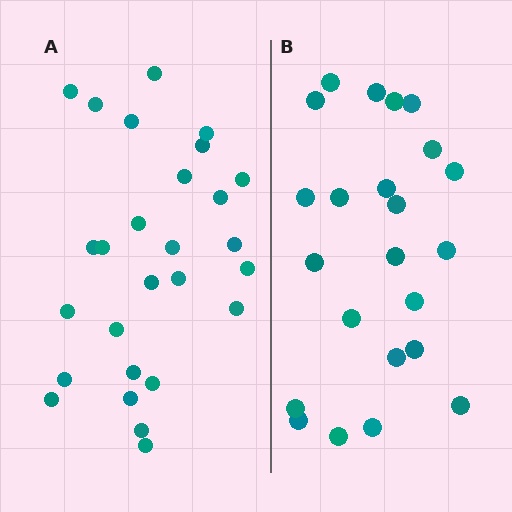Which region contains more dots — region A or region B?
Region A (the left region) has more dots.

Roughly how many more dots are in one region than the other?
Region A has about 4 more dots than region B.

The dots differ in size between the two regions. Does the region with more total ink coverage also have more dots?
No. Region B has more total ink coverage because its dots are larger, but region A actually contains more individual dots. Total area can be misleading — the number of items is what matters here.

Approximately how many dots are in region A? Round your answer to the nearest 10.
About 30 dots. (The exact count is 27, which rounds to 30.)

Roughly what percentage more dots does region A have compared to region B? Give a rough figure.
About 15% more.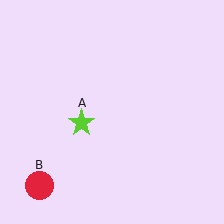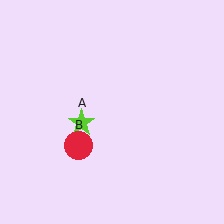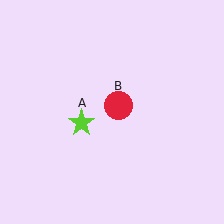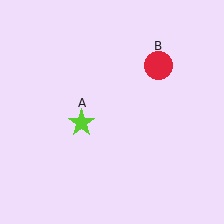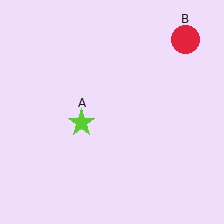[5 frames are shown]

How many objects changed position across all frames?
1 object changed position: red circle (object B).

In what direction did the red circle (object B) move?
The red circle (object B) moved up and to the right.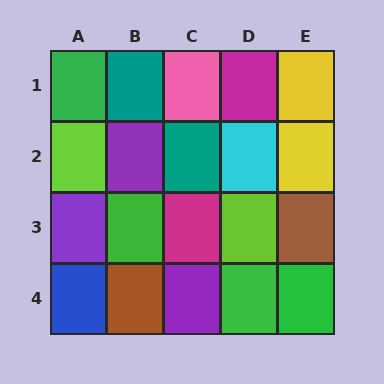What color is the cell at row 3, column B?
Green.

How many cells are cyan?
1 cell is cyan.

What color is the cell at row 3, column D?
Lime.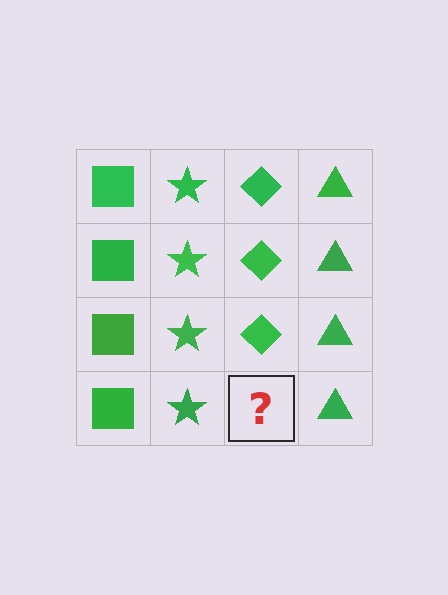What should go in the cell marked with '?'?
The missing cell should contain a green diamond.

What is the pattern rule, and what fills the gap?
The rule is that each column has a consistent shape. The gap should be filled with a green diamond.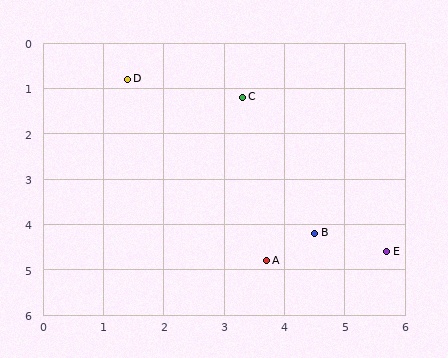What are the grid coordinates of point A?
Point A is at approximately (3.7, 4.8).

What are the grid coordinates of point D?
Point D is at approximately (1.4, 0.8).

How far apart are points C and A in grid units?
Points C and A are about 3.6 grid units apart.